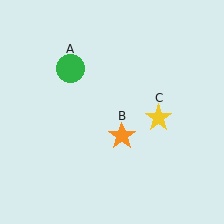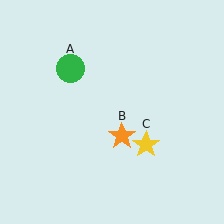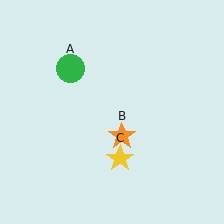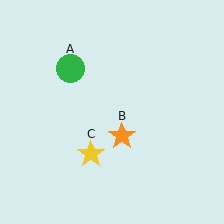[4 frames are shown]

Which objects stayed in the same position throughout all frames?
Green circle (object A) and orange star (object B) remained stationary.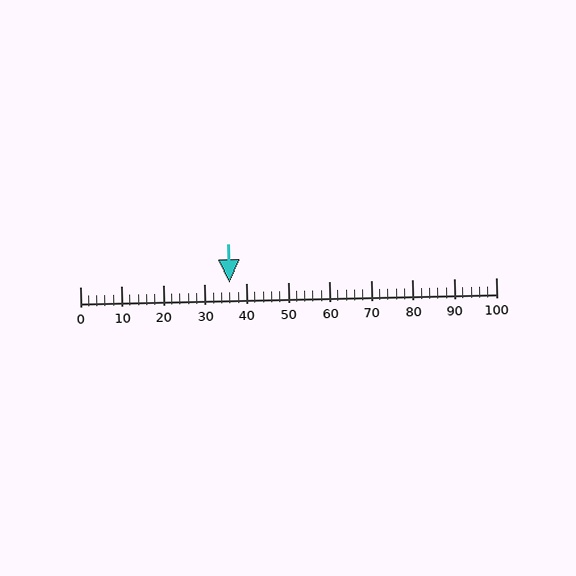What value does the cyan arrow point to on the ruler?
The cyan arrow points to approximately 36.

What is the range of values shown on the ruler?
The ruler shows values from 0 to 100.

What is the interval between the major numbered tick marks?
The major tick marks are spaced 10 units apart.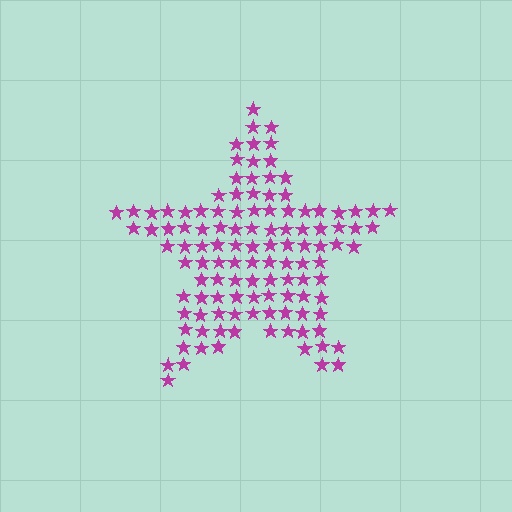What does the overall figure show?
The overall figure shows a star.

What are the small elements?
The small elements are stars.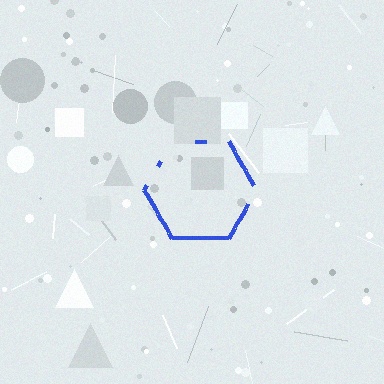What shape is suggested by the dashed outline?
The dashed outline suggests a hexagon.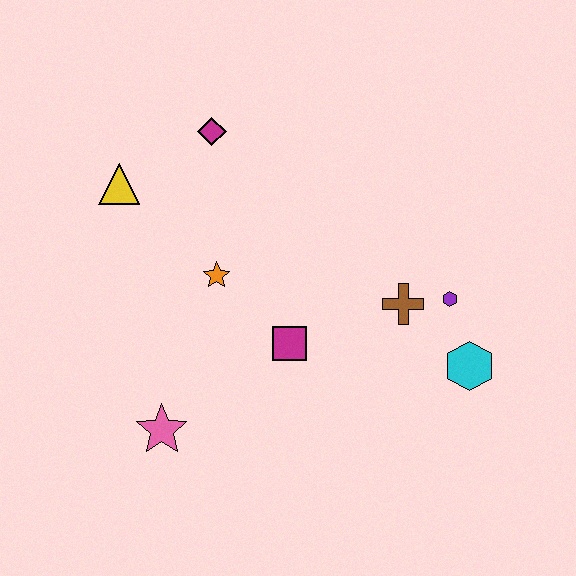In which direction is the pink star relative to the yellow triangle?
The pink star is below the yellow triangle.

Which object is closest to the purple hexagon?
The brown cross is closest to the purple hexagon.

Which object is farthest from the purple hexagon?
The yellow triangle is farthest from the purple hexagon.